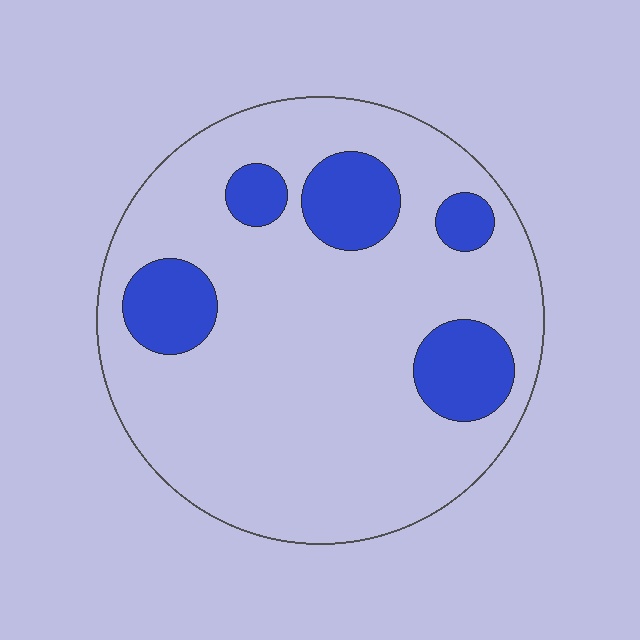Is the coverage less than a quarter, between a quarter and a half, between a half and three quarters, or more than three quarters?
Less than a quarter.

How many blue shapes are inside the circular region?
5.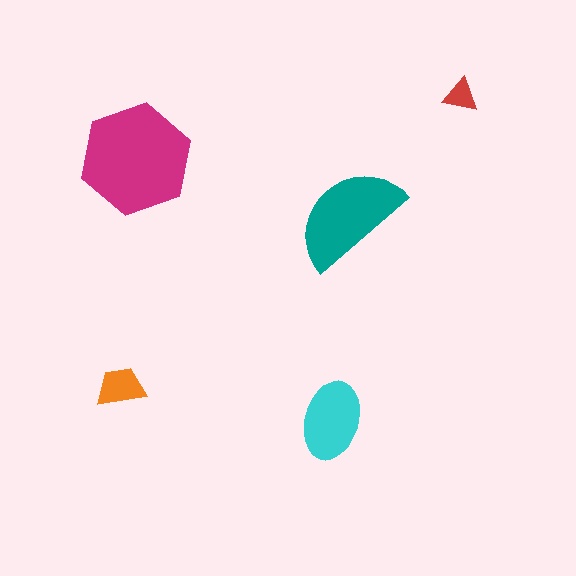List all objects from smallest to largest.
The red triangle, the orange trapezoid, the cyan ellipse, the teal semicircle, the magenta hexagon.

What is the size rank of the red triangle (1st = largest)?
5th.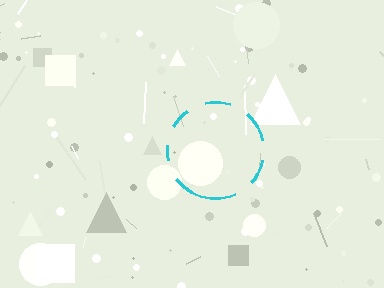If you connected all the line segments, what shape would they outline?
They would outline a circle.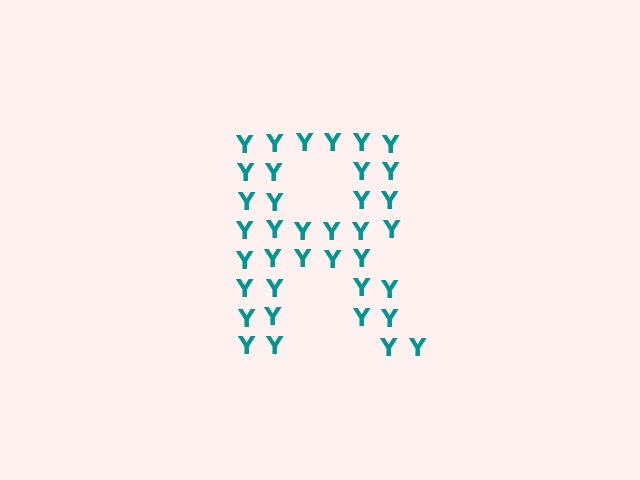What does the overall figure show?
The overall figure shows the letter R.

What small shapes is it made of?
It is made of small letter Y's.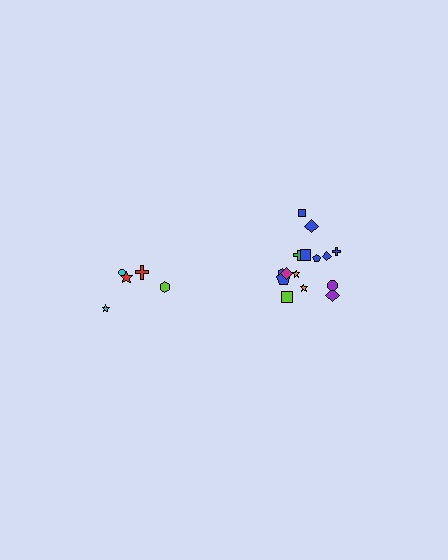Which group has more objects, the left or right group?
The right group.